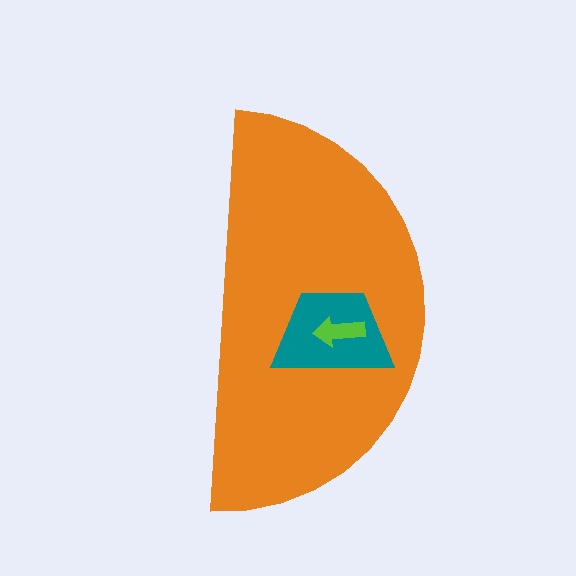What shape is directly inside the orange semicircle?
The teal trapezoid.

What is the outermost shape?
The orange semicircle.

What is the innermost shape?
The lime arrow.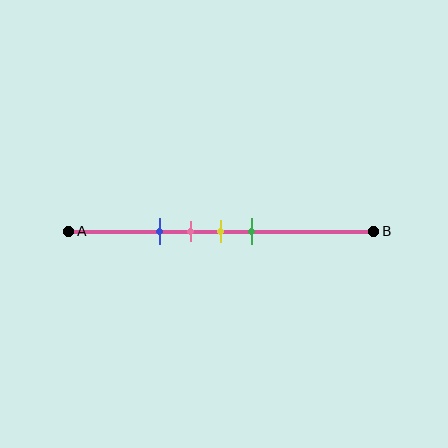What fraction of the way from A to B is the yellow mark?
The yellow mark is approximately 50% (0.5) of the way from A to B.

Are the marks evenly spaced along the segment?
Yes, the marks are approximately evenly spaced.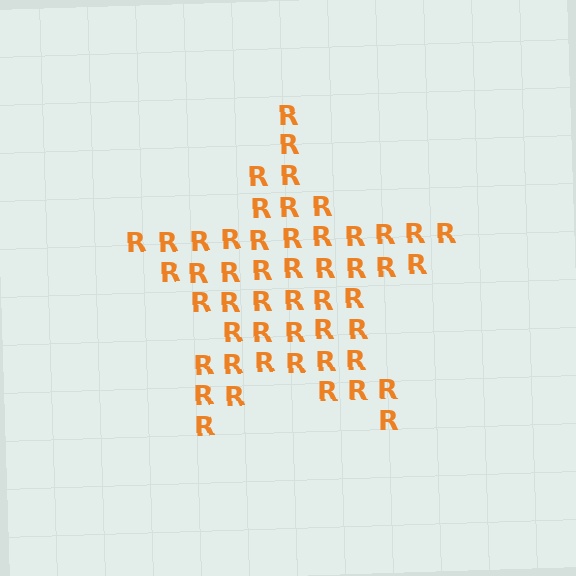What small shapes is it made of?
It is made of small letter R's.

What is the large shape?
The large shape is a star.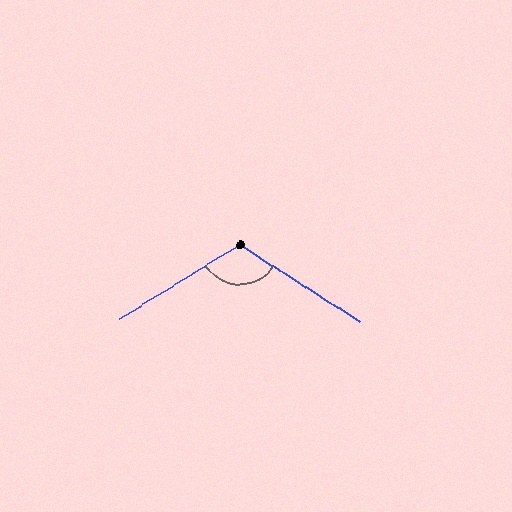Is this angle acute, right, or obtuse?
It is obtuse.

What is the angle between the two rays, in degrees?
Approximately 116 degrees.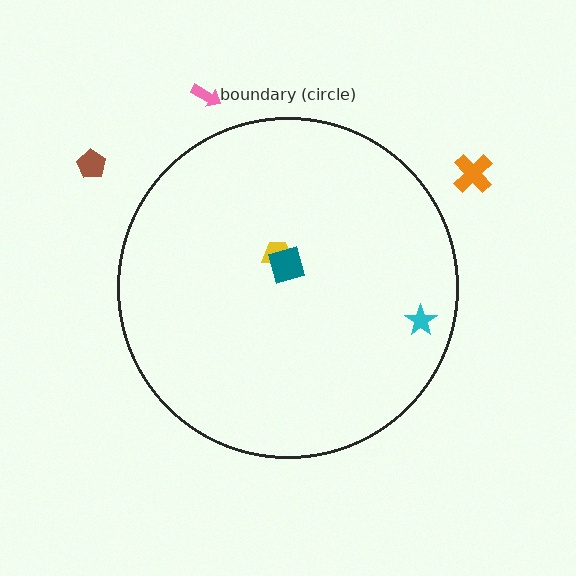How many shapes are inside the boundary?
3 inside, 3 outside.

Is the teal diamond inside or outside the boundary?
Inside.